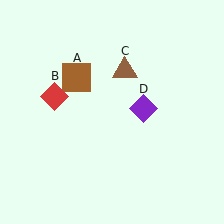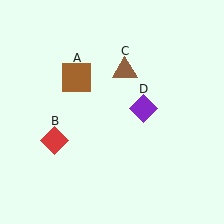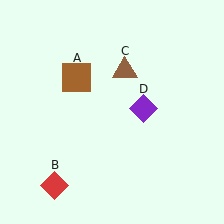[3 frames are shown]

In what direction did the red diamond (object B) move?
The red diamond (object B) moved down.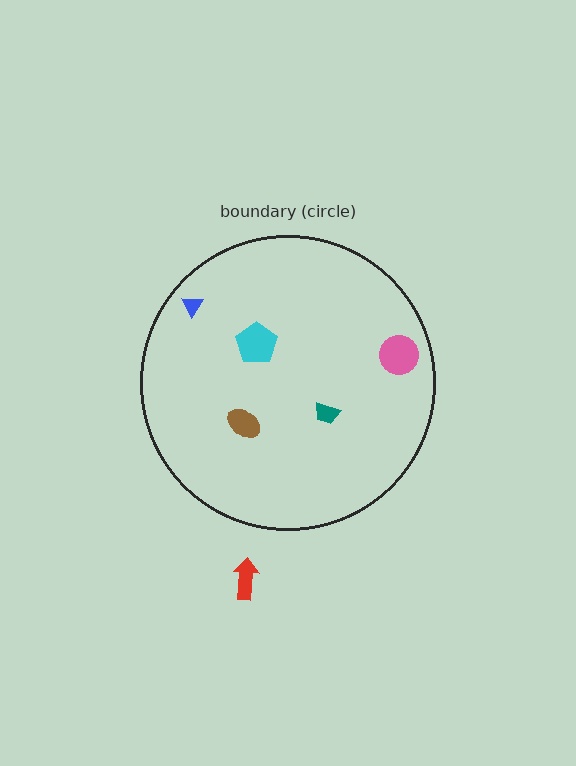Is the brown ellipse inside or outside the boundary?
Inside.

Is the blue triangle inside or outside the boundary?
Inside.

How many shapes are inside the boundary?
5 inside, 1 outside.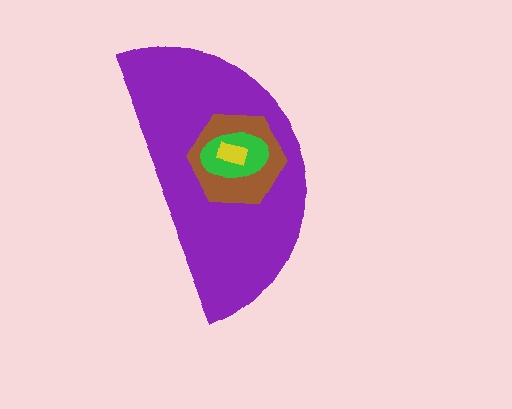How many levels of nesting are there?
4.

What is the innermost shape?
The yellow rectangle.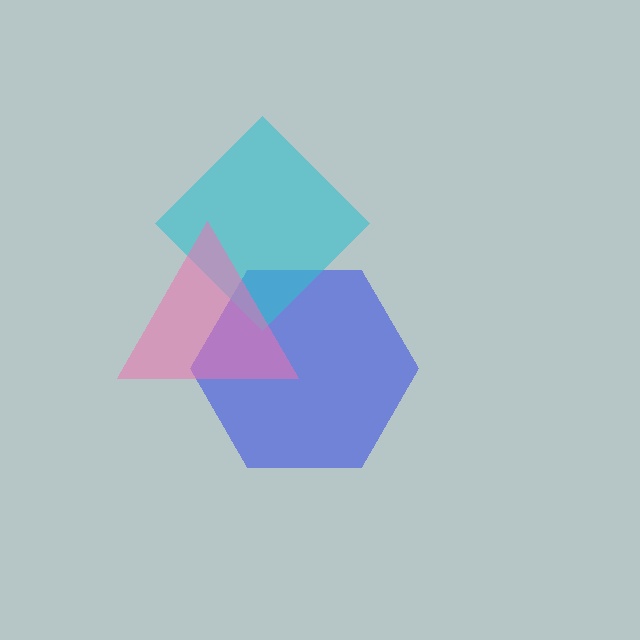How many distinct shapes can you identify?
There are 3 distinct shapes: a blue hexagon, a cyan diamond, a pink triangle.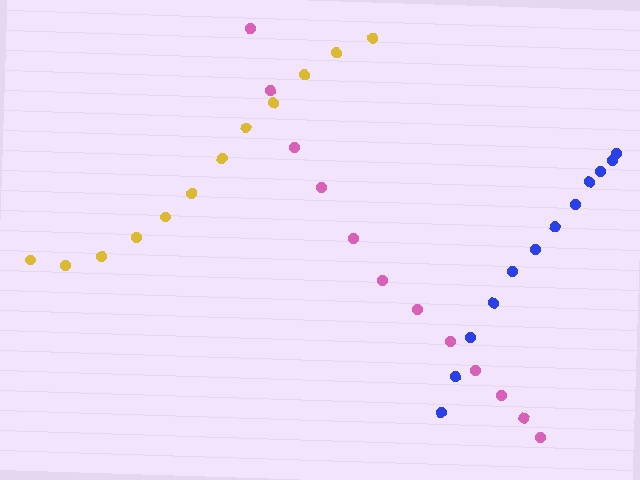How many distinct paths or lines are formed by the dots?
There are 3 distinct paths.